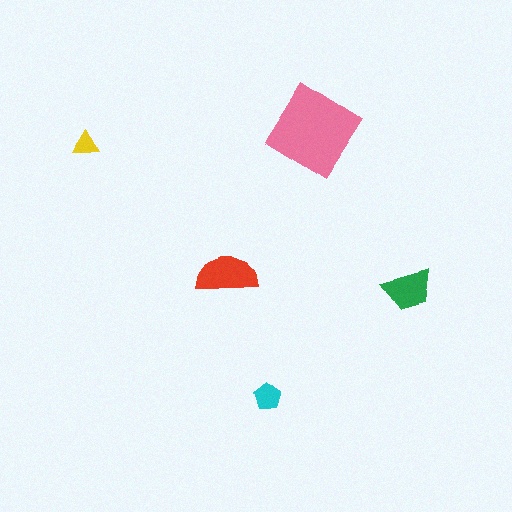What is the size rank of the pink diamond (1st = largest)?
1st.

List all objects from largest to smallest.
The pink diamond, the red semicircle, the green trapezoid, the cyan pentagon, the yellow triangle.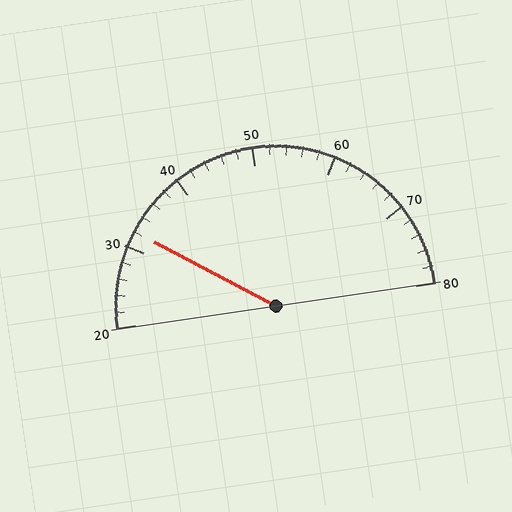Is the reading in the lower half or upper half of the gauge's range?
The reading is in the lower half of the range (20 to 80).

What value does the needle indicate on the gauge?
The needle indicates approximately 32.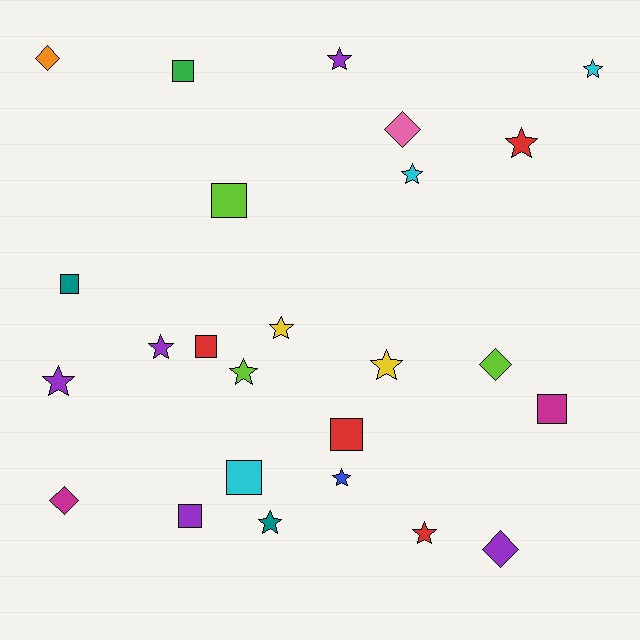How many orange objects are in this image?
There is 1 orange object.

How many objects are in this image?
There are 25 objects.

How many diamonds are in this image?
There are 5 diamonds.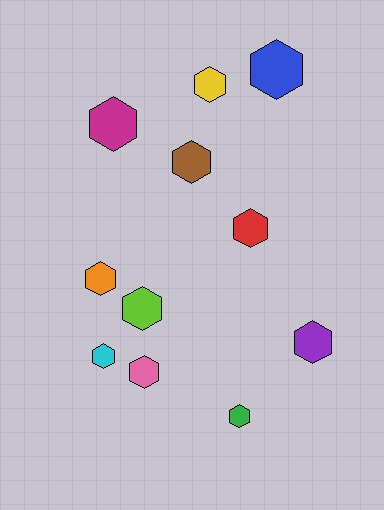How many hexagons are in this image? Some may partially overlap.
There are 11 hexagons.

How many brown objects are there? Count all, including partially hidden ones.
There is 1 brown object.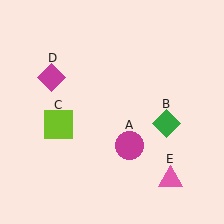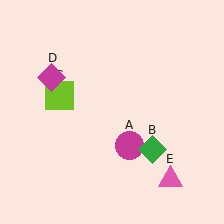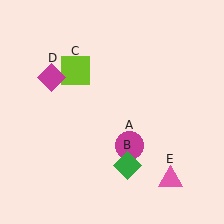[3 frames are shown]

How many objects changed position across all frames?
2 objects changed position: green diamond (object B), lime square (object C).